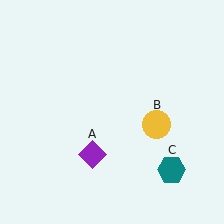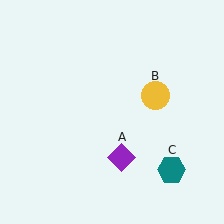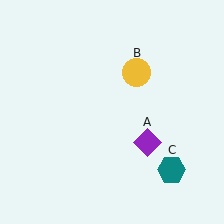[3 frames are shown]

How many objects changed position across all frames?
2 objects changed position: purple diamond (object A), yellow circle (object B).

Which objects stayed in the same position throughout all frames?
Teal hexagon (object C) remained stationary.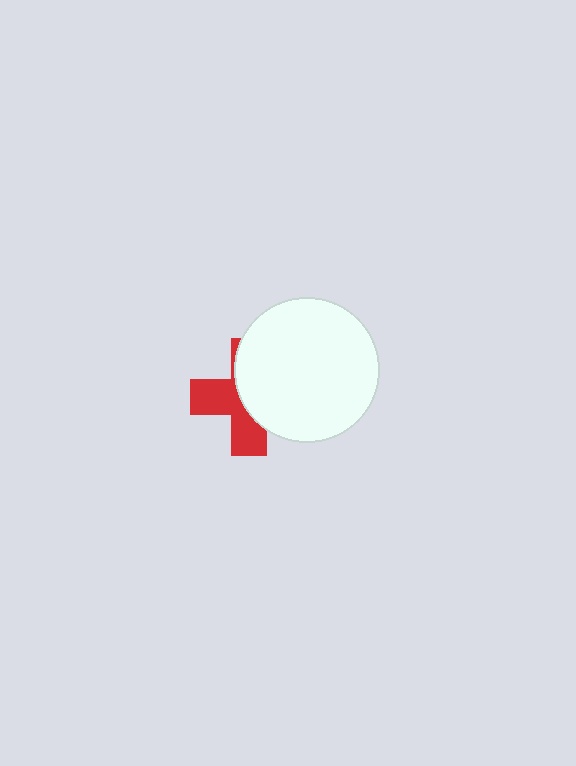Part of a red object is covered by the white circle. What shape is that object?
It is a cross.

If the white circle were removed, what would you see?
You would see the complete red cross.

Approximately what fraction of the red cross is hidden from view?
Roughly 55% of the red cross is hidden behind the white circle.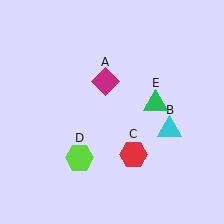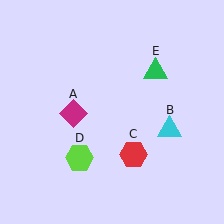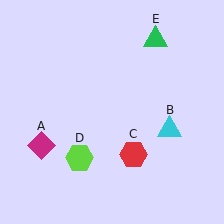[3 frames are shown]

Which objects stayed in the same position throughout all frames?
Cyan triangle (object B) and red hexagon (object C) and lime hexagon (object D) remained stationary.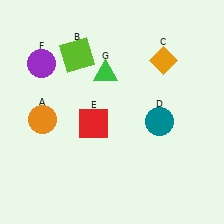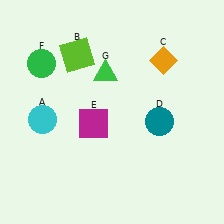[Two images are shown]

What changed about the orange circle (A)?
In Image 1, A is orange. In Image 2, it changed to cyan.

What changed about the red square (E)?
In Image 1, E is red. In Image 2, it changed to magenta.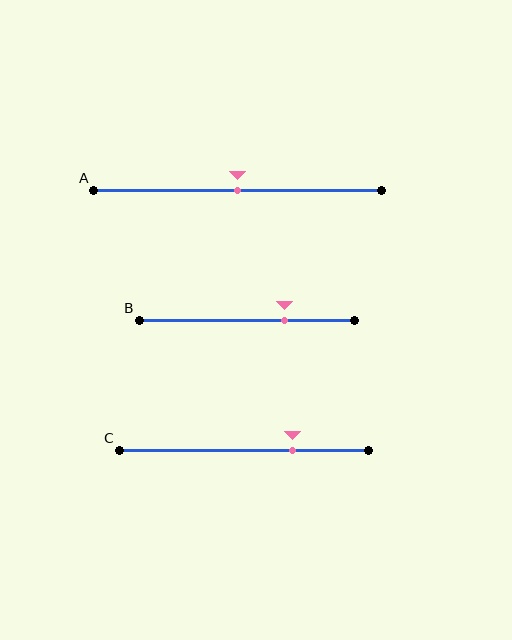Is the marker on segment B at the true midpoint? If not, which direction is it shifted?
No, the marker on segment B is shifted to the right by about 17% of the segment length.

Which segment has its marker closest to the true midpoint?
Segment A has its marker closest to the true midpoint.